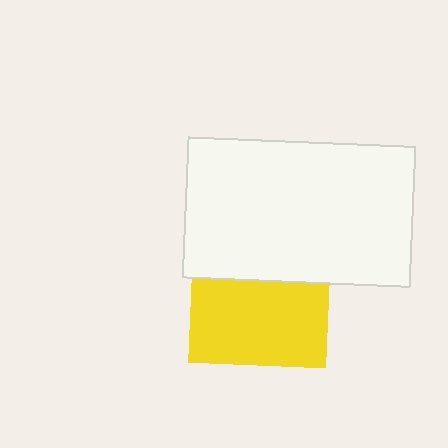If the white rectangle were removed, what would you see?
You would see the complete yellow square.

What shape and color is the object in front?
The object in front is a white rectangle.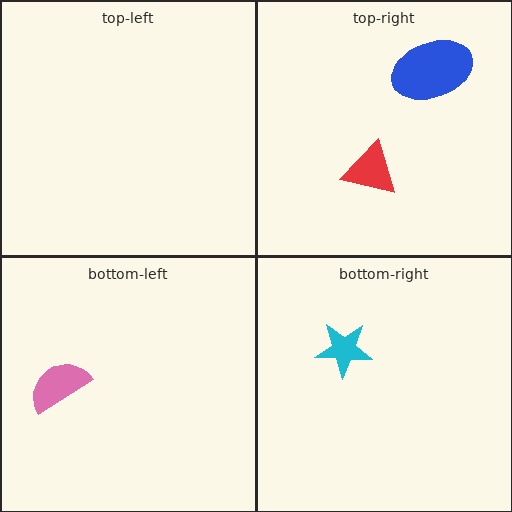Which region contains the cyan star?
The bottom-right region.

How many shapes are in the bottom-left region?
1.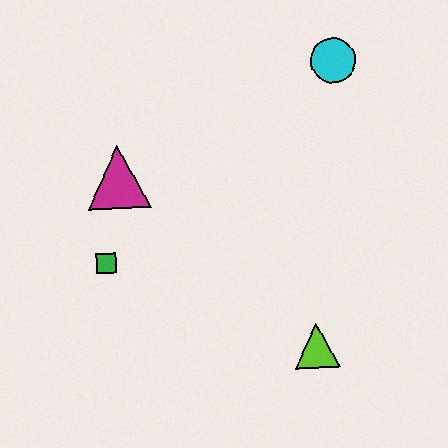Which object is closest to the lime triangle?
The green square is closest to the lime triangle.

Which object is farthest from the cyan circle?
The green square is farthest from the cyan circle.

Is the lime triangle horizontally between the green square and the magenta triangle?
No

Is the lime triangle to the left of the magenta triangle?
No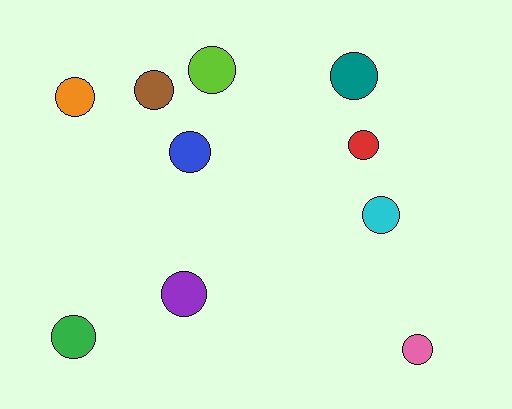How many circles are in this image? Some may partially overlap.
There are 10 circles.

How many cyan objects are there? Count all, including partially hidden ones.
There is 1 cyan object.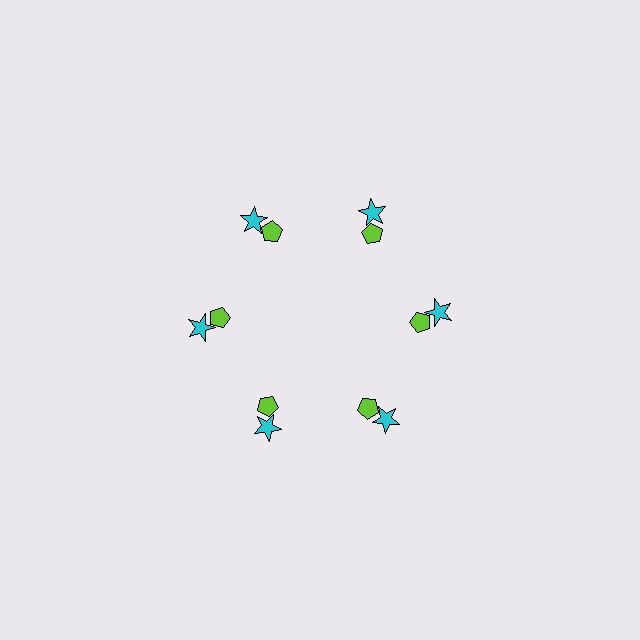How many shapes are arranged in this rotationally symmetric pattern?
There are 12 shapes, arranged in 6 groups of 2.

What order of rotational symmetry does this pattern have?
This pattern has 6-fold rotational symmetry.